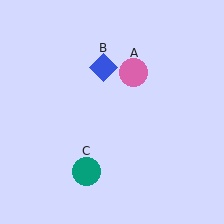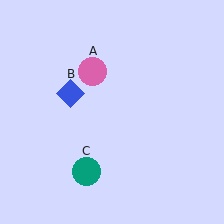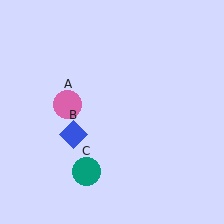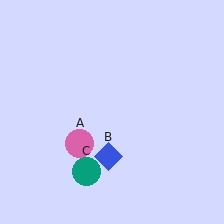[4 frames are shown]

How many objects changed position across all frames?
2 objects changed position: pink circle (object A), blue diamond (object B).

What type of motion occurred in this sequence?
The pink circle (object A), blue diamond (object B) rotated counterclockwise around the center of the scene.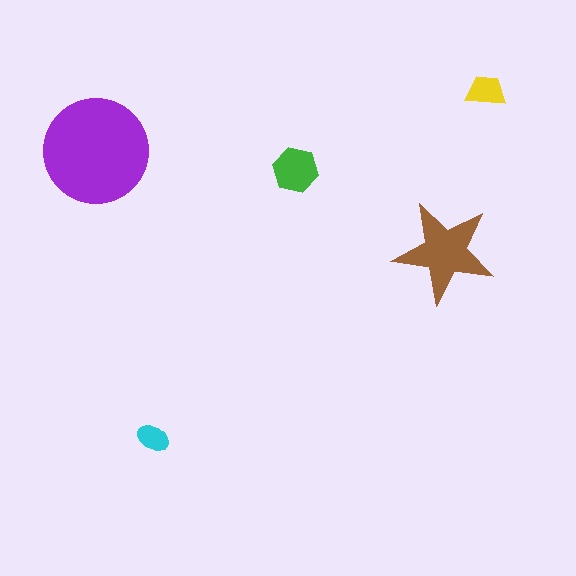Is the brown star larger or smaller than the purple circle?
Smaller.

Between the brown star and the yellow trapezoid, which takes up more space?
The brown star.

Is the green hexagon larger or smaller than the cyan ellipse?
Larger.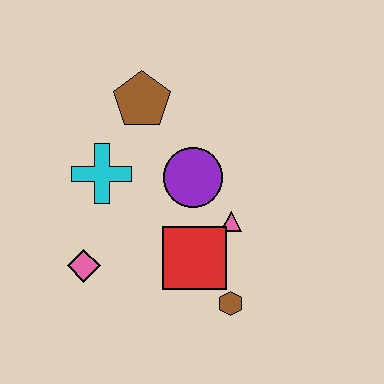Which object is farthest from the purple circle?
The pink diamond is farthest from the purple circle.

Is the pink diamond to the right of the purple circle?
No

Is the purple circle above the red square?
Yes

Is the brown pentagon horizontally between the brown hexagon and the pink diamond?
Yes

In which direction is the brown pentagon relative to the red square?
The brown pentagon is above the red square.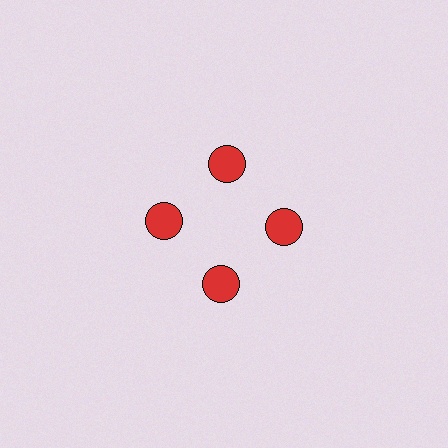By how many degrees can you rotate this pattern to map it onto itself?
The pattern maps onto itself every 90 degrees of rotation.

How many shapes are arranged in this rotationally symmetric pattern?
There are 4 shapes, arranged in 4 groups of 1.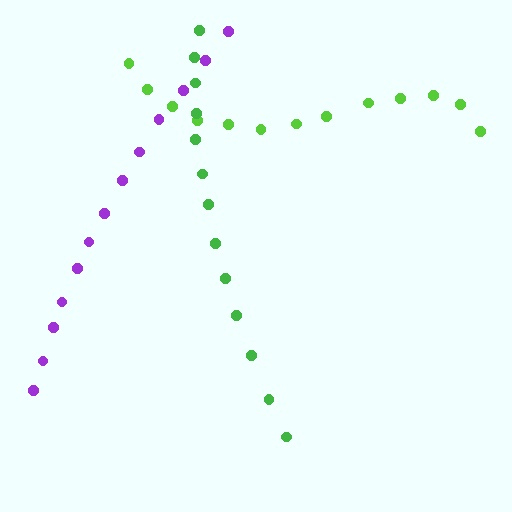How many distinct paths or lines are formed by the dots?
There are 3 distinct paths.